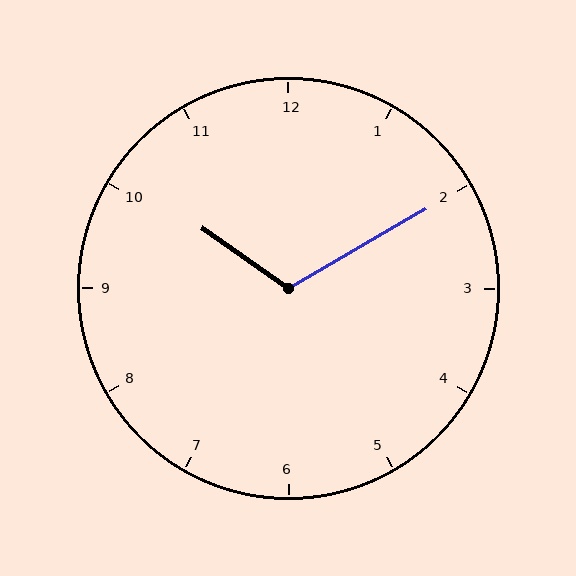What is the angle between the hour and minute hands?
Approximately 115 degrees.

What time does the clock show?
10:10.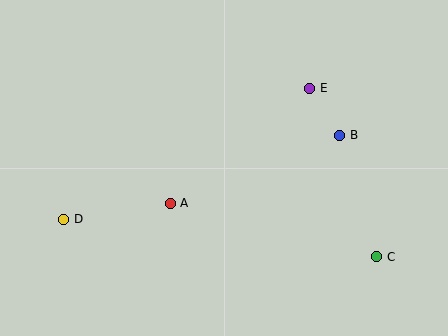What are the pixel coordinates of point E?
Point E is at (310, 88).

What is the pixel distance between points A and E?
The distance between A and E is 181 pixels.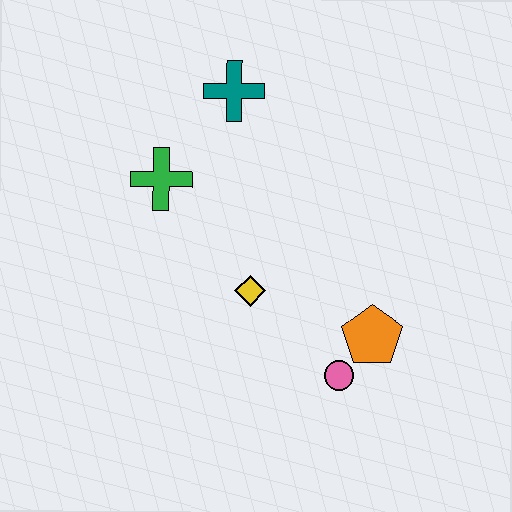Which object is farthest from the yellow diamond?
The teal cross is farthest from the yellow diamond.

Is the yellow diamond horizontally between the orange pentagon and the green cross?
Yes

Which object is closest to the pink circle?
The orange pentagon is closest to the pink circle.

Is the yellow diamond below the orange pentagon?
No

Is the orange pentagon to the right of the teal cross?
Yes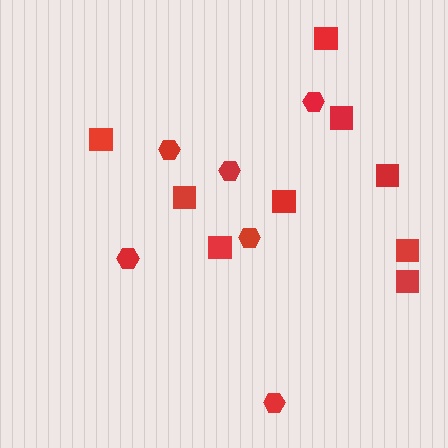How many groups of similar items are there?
There are 2 groups: one group of squares (9) and one group of hexagons (6).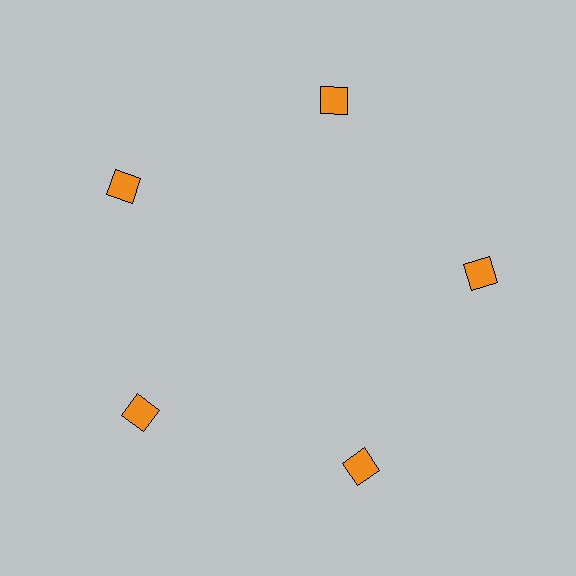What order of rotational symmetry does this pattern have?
This pattern has 5-fold rotational symmetry.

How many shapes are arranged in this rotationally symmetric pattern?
There are 5 shapes, arranged in 5 groups of 1.